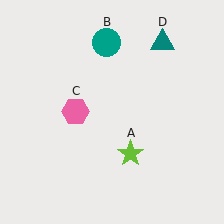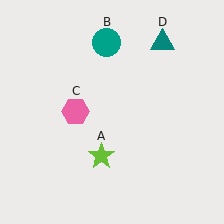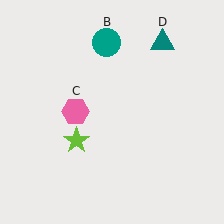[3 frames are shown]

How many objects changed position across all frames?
1 object changed position: lime star (object A).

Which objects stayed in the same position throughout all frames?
Teal circle (object B) and pink hexagon (object C) and teal triangle (object D) remained stationary.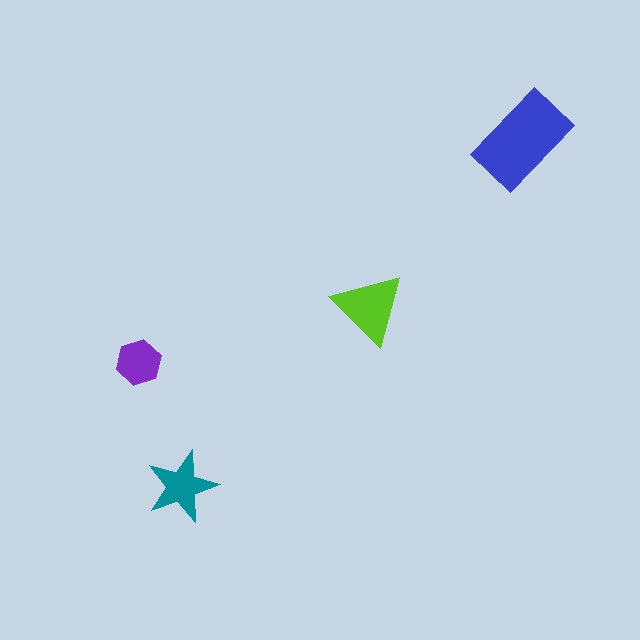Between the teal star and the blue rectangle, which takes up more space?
The blue rectangle.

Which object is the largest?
The blue rectangle.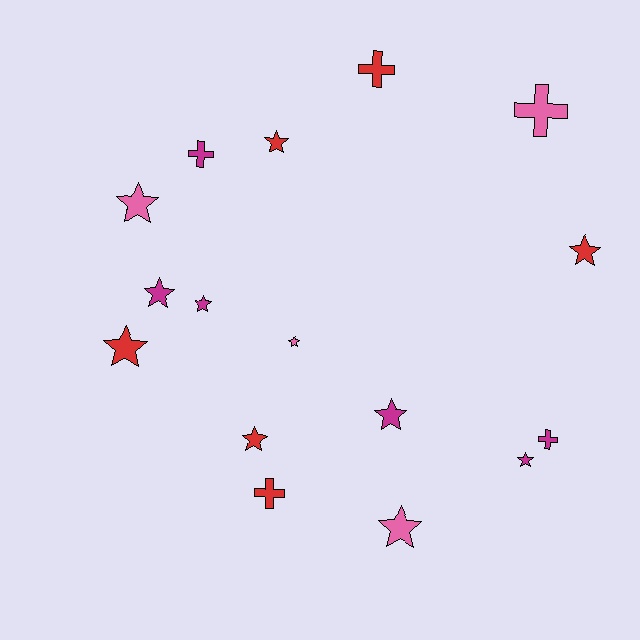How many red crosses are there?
There are 2 red crosses.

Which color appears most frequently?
Red, with 6 objects.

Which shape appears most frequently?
Star, with 11 objects.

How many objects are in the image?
There are 16 objects.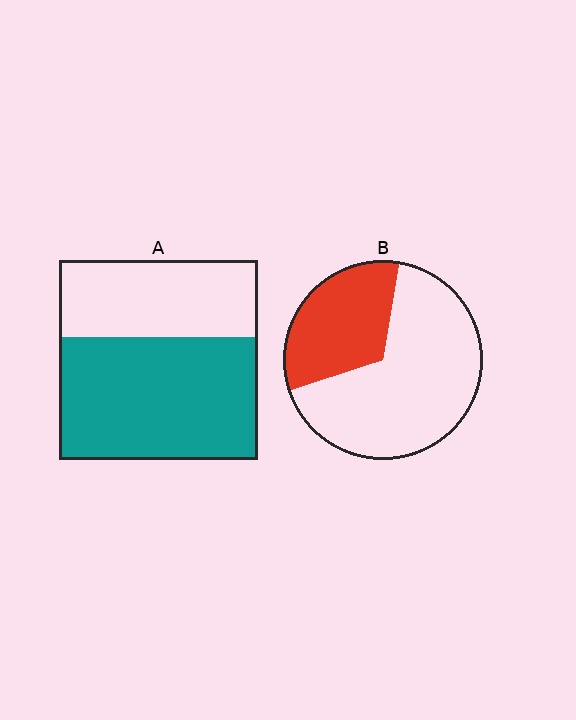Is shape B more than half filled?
No.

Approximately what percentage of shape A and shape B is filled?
A is approximately 60% and B is approximately 35%.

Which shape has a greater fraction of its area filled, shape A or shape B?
Shape A.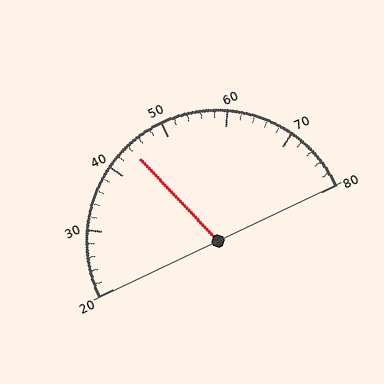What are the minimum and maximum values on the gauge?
The gauge ranges from 20 to 80.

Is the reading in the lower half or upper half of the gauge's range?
The reading is in the lower half of the range (20 to 80).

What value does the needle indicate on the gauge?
The needle indicates approximately 44.